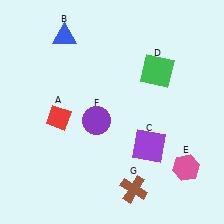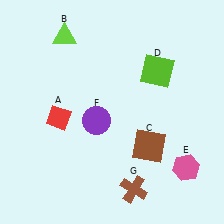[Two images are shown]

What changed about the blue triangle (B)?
In Image 1, B is blue. In Image 2, it changed to lime.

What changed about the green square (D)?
In Image 1, D is green. In Image 2, it changed to lime.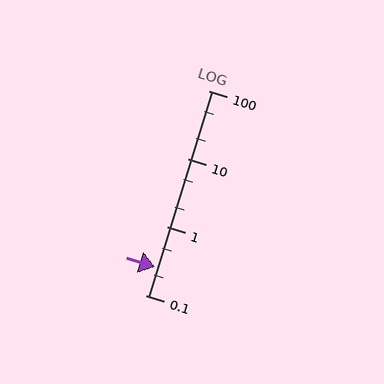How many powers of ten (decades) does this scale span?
The scale spans 3 decades, from 0.1 to 100.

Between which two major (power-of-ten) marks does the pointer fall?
The pointer is between 0.1 and 1.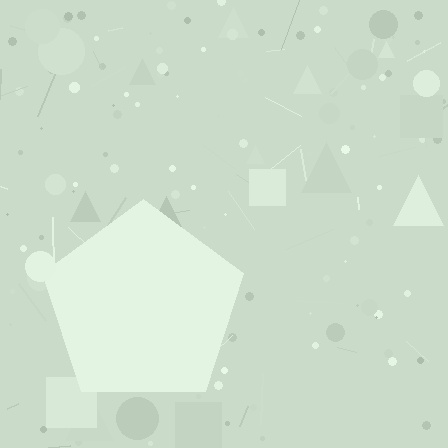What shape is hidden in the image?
A pentagon is hidden in the image.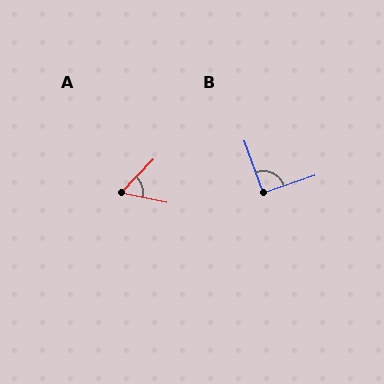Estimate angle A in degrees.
Approximately 58 degrees.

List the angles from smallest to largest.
A (58°), B (92°).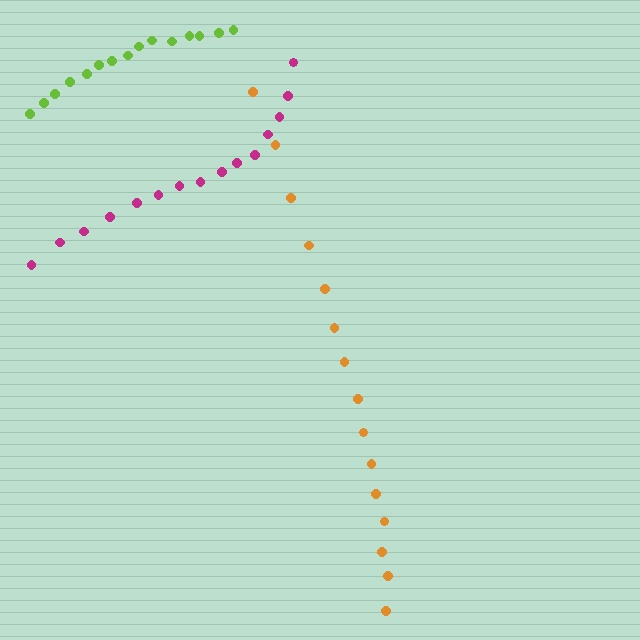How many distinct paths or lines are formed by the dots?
There are 3 distinct paths.